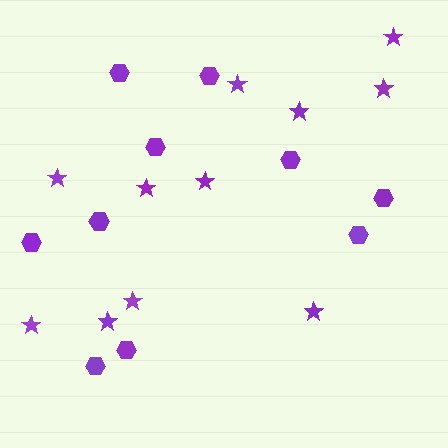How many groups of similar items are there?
There are 2 groups: one group of stars (11) and one group of hexagons (10).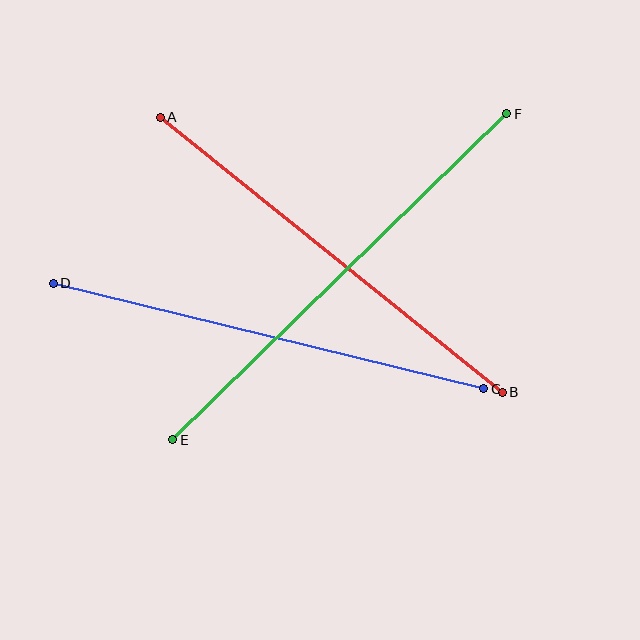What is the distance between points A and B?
The distance is approximately 439 pixels.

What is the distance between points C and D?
The distance is approximately 443 pixels.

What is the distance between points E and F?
The distance is approximately 466 pixels.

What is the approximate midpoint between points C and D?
The midpoint is at approximately (269, 336) pixels.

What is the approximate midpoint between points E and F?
The midpoint is at approximately (340, 277) pixels.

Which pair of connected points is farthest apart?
Points E and F are farthest apart.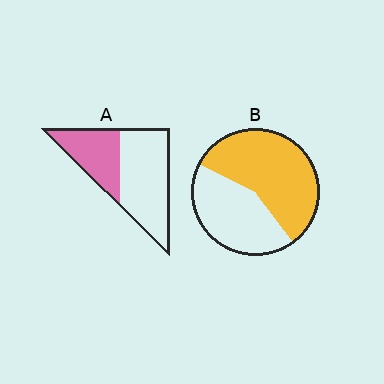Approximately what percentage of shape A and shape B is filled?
A is approximately 40% and B is approximately 60%.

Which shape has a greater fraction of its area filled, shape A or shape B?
Shape B.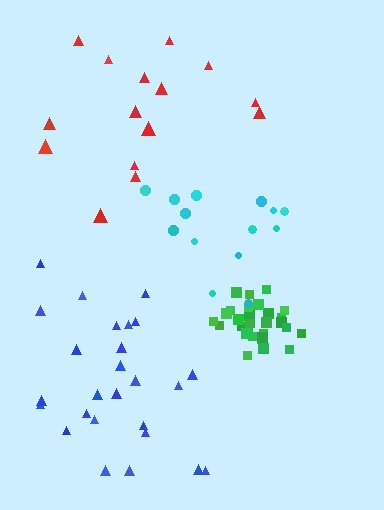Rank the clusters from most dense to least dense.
green, blue, cyan, red.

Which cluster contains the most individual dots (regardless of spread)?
Green (30).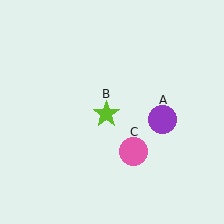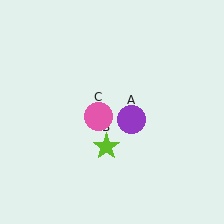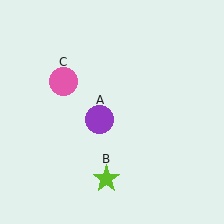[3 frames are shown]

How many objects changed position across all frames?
3 objects changed position: purple circle (object A), lime star (object B), pink circle (object C).